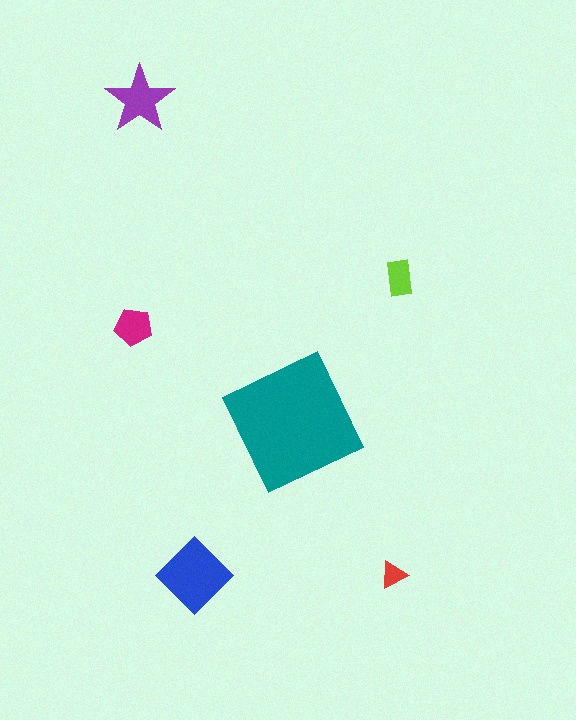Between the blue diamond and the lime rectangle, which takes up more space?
The blue diamond.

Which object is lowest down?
The blue diamond is bottommost.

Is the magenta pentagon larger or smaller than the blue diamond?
Smaller.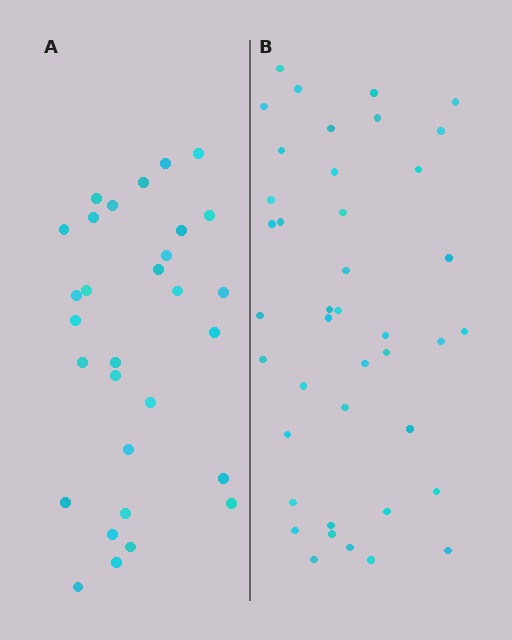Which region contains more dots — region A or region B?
Region B (the right region) has more dots.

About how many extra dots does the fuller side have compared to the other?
Region B has roughly 12 or so more dots than region A.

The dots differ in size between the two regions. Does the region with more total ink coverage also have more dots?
No. Region A has more total ink coverage because its dots are larger, but region B actually contains more individual dots. Total area can be misleading — the number of items is what matters here.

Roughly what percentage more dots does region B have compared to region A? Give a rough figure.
About 35% more.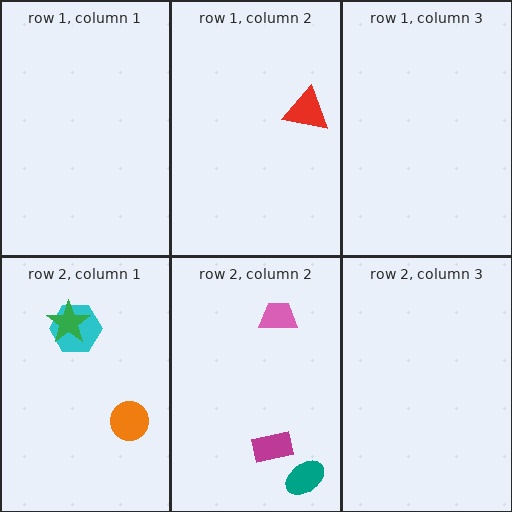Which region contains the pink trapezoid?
The row 2, column 2 region.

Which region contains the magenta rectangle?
The row 2, column 2 region.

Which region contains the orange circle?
The row 2, column 1 region.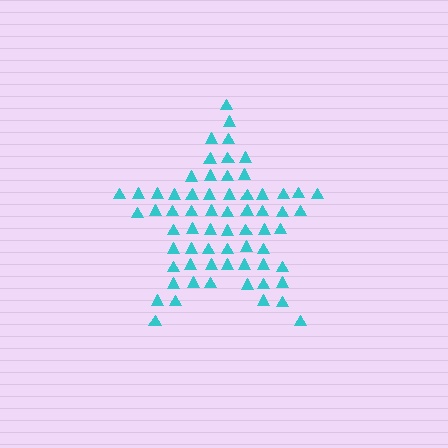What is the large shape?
The large shape is a star.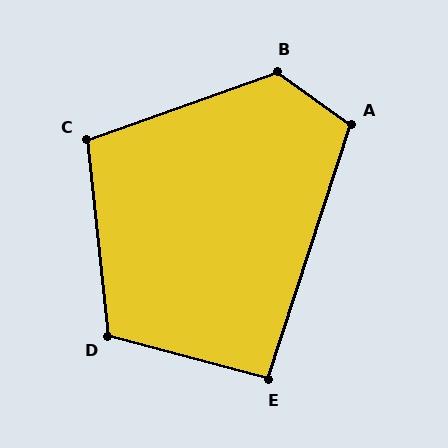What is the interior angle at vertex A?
Approximately 108 degrees (obtuse).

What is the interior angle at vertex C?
Approximately 104 degrees (obtuse).